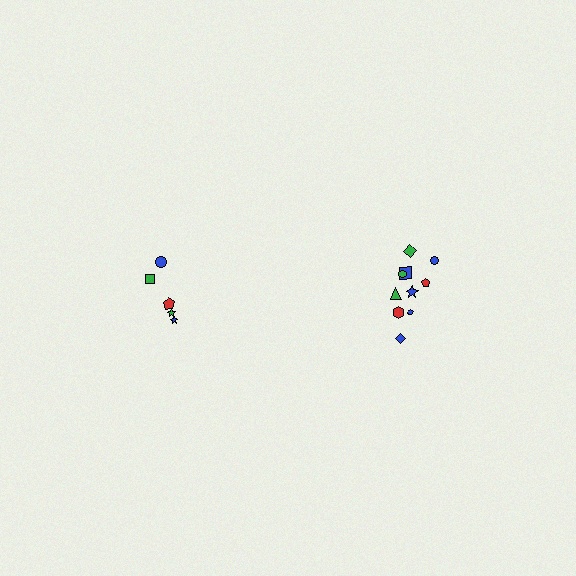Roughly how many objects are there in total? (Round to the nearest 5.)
Roughly 15 objects in total.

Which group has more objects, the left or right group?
The right group.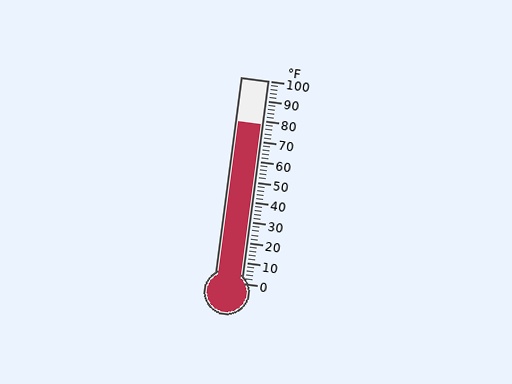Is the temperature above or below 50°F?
The temperature is above 50°F.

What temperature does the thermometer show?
The thermometer shows approximately 78°F.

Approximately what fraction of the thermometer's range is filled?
The thermometer is filled to approximately 80% of its range.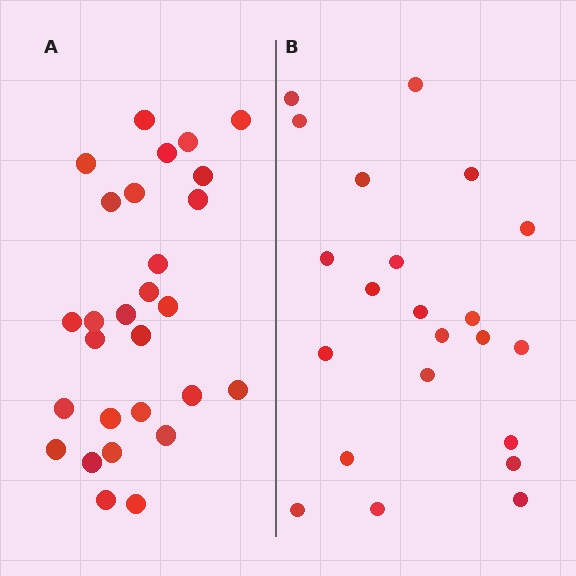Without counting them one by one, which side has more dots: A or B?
Region A (the left region) has more dots.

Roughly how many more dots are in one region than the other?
Region A has about 6 more dots than region B.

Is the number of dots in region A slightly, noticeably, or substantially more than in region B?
Region A has noticeably more, but not dramatically so. The ratio is roughly 1.3 to 1.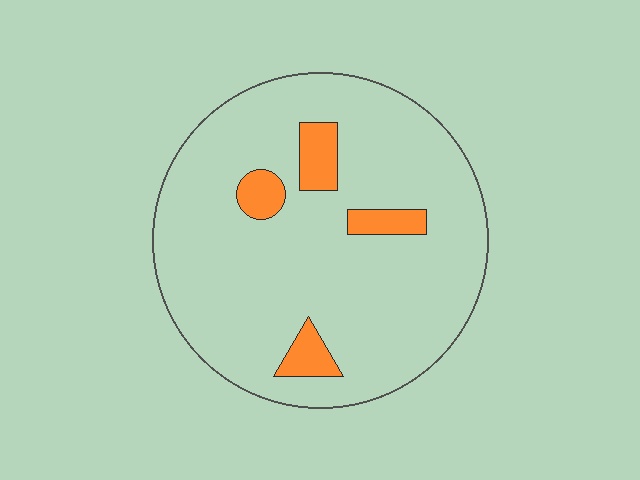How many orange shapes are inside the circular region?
4.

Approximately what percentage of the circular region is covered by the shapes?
Approximately 10%.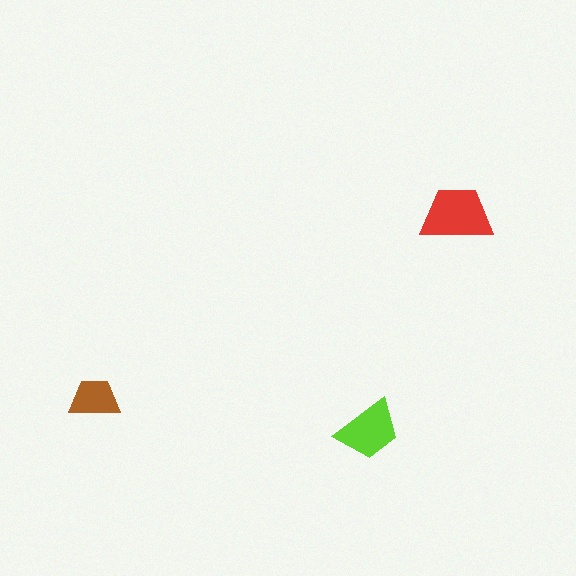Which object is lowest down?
The lime trapezoid is bottommost.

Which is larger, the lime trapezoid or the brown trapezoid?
The lime one.